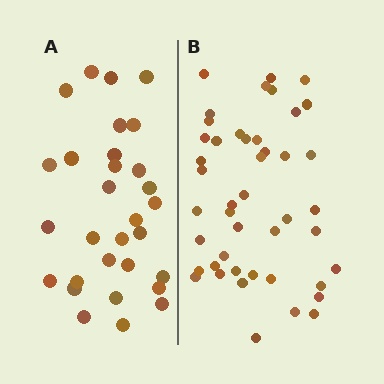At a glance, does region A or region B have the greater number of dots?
Region B (the right region) has more dots.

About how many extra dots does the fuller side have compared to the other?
Region B has approximately 15 more dots than region A.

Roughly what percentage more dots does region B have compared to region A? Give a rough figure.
About 50% more.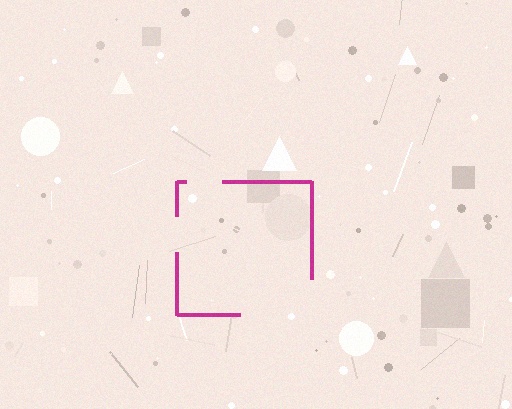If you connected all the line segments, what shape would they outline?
They would outline a square.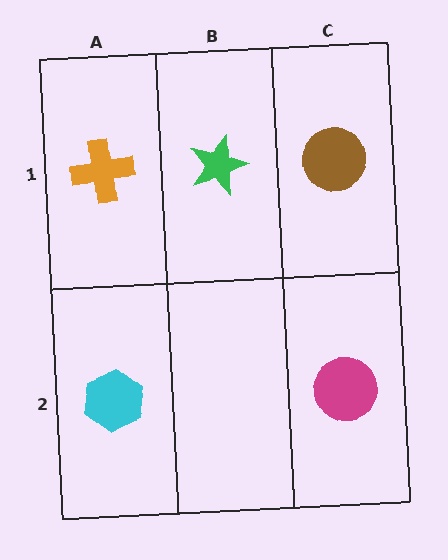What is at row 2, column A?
A cyan hexagon.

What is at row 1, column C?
A brown circle.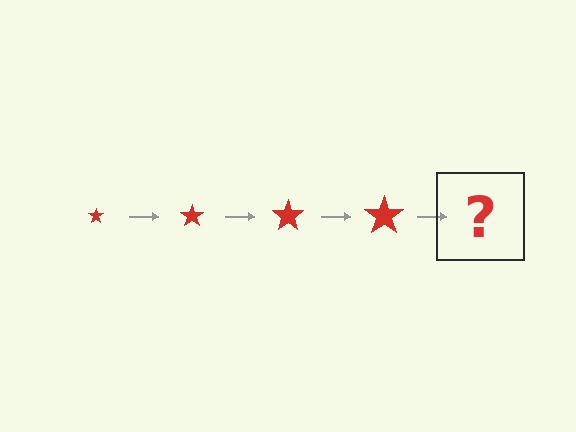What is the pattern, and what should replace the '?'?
The pattern is that the star gets progressively larger each step. The '?' should be a red star, larger than the previous one.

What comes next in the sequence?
The next element should be a red star, larger than the previous one.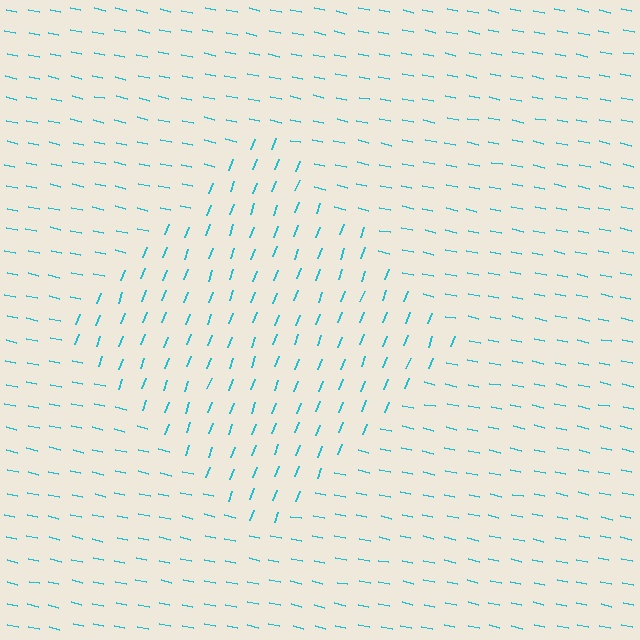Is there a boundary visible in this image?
Yes, there is a texture boundary formed by a change in line orientation.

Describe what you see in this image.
The image is filled with small cyan line segments. A diamond region in the image has lines oriented differently from the surrounding lines, creating a visible texture boundary.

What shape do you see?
I see a diamond.